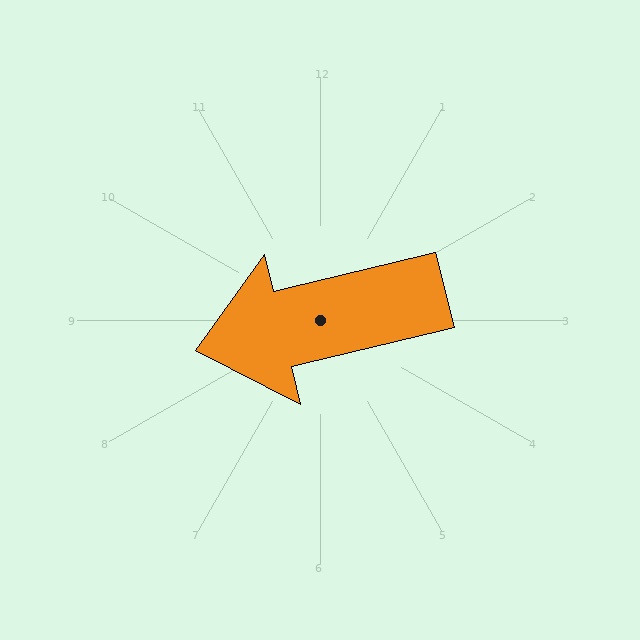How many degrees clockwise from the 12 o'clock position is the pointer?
Approximately 256 degrees.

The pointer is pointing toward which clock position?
Roughly 9 o'clock.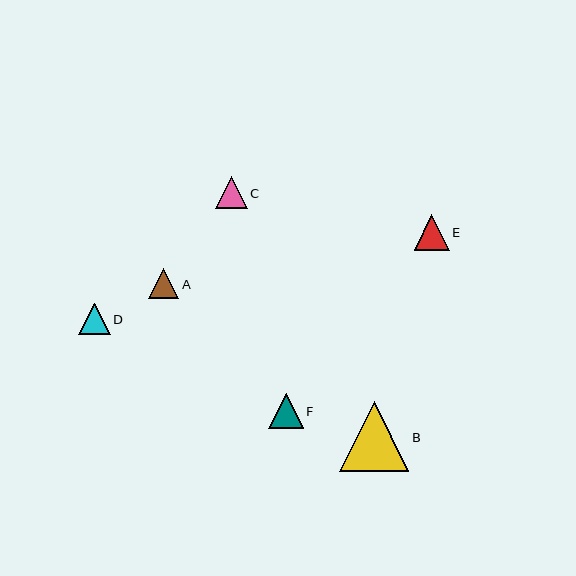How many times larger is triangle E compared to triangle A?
Triangle E is approximately 1.2 times the size of triangle A.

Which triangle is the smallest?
Triangle A is the smallest with a size of approximately 30 pixels.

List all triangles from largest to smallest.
From largest to smallest: B, E, F, C, D, A.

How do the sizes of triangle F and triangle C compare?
Triangle F and triangle C are approximately the same size.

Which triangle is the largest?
Triangle B is the largest with a size of approximately 69 pixels.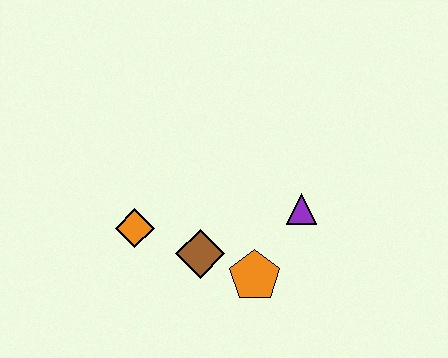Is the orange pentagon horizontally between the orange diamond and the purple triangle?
Yes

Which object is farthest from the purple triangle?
The orange diamond is farthest from the purple triangle.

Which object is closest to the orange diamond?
The brown diamond is closest to the orange diamond.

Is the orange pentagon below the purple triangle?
Yes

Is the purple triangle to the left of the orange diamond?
No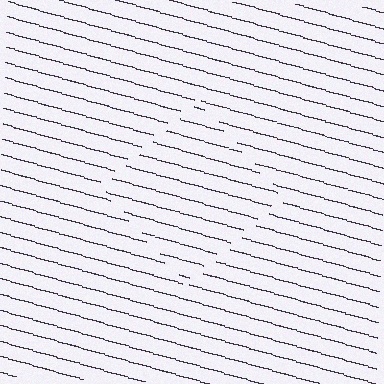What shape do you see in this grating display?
An illusory square. The interior of the shape contains the same grating, shifted by half a period — the contour is defined by the phase discontinuity where line-ends from the inner and outer gratings abut.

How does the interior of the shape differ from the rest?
The interior of the shape contains the same grating, shifted by half a period — the contour is defined by the phase discontinuity where line-ends from the inner and outer gratings abut.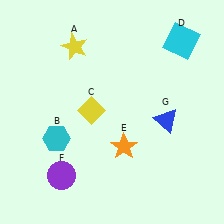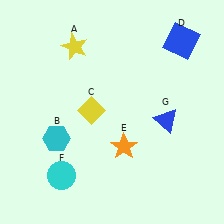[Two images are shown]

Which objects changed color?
D changed from cyan to blue. F changed from purple to cyan.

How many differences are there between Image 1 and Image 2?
There are 2 differences between the two images.